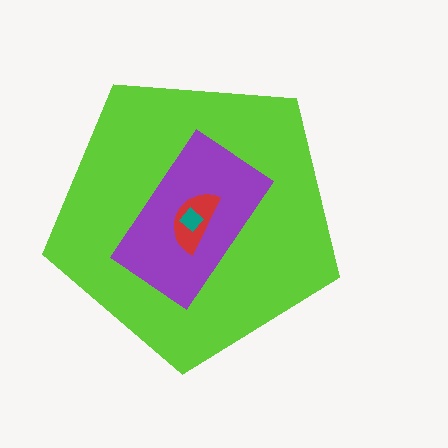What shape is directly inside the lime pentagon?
The purple rectangle.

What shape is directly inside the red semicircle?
The teal diamond.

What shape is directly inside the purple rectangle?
The red semicircle.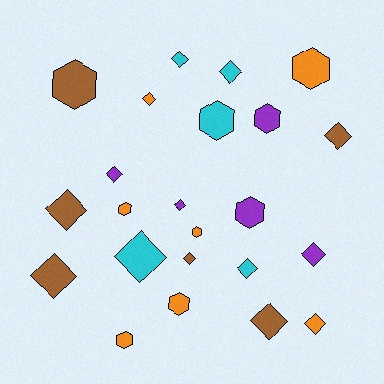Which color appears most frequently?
Orange, with 7 objects.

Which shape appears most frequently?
Diamond, with 14 objects.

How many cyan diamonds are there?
There are 4 cyan diamonds.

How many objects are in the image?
There are 23 objects.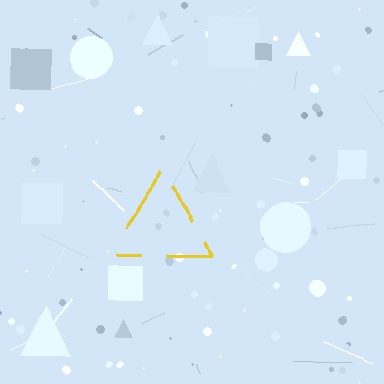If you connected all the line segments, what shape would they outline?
They would outline a triangle.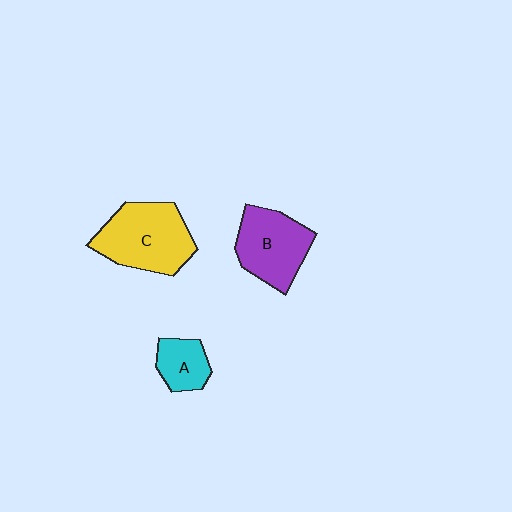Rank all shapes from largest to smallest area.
From largest to smallest: C (yellow), B (purple), A (cyan).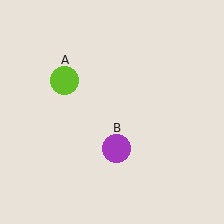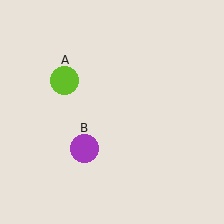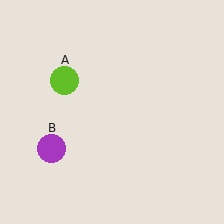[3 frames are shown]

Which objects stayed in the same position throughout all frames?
Lime circle (object A) remained stationary.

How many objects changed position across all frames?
1 object changed position: purple circle (object B).